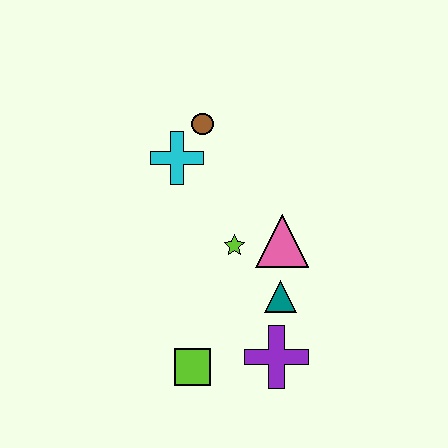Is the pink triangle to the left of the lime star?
No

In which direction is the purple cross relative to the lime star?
The purple cross is below the lime star.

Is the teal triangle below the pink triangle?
Yes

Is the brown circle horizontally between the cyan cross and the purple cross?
Yes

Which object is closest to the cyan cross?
The brown circle is closest to the cyan cross.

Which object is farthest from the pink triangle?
The lime square is farthest from the pink triangle.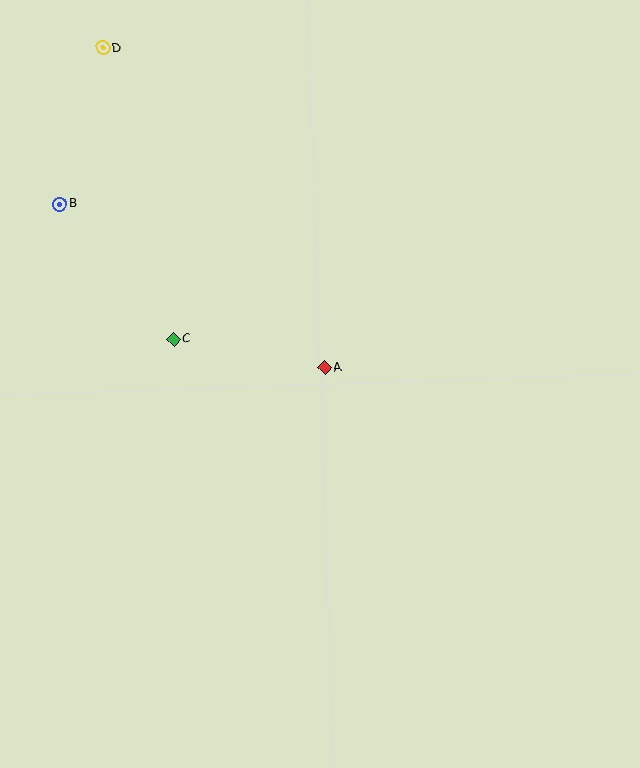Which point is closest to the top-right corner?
Point A is closest to the top-right corner.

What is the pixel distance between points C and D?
The distance between C and D is 300 pixels.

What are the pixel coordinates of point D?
Point D is at (103, 48).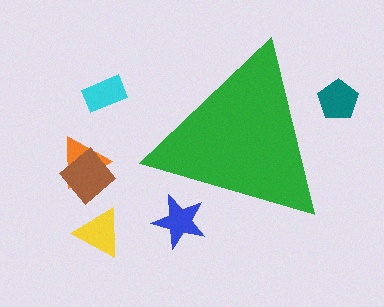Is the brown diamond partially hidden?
No, the brown diamond is fully visible.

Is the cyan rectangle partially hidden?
No, the cyan rectangle is fully visible.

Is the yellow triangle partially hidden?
No, the yellow triangle is fully visible.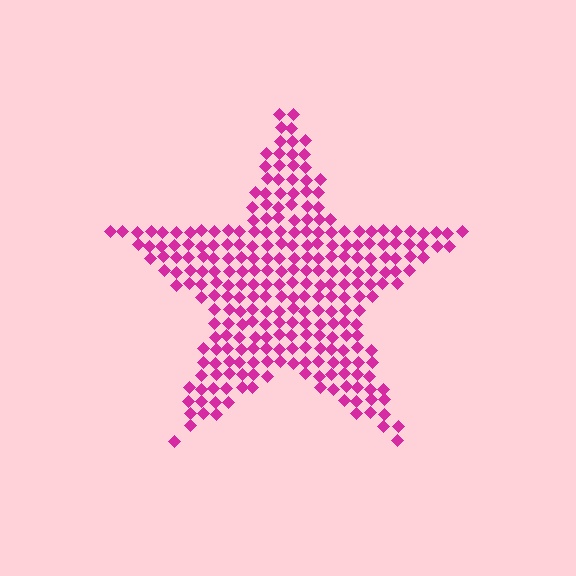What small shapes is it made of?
It is made of small diamonds.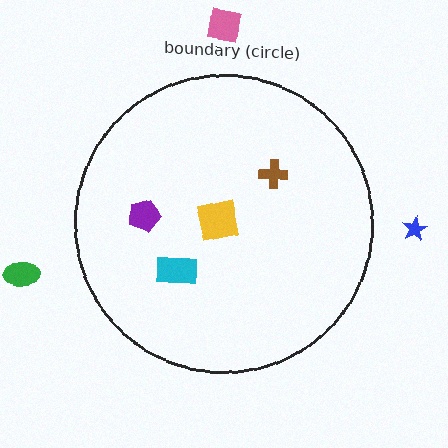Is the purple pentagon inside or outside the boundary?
Inside.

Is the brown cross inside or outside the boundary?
Inside.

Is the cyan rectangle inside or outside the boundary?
Inside.